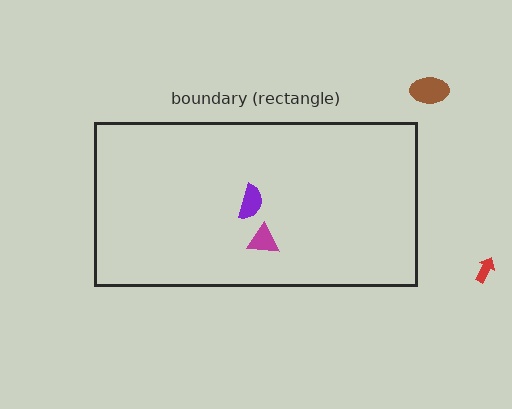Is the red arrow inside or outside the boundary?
Outside.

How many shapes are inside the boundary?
2 inside, 2 outside.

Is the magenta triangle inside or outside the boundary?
Inside.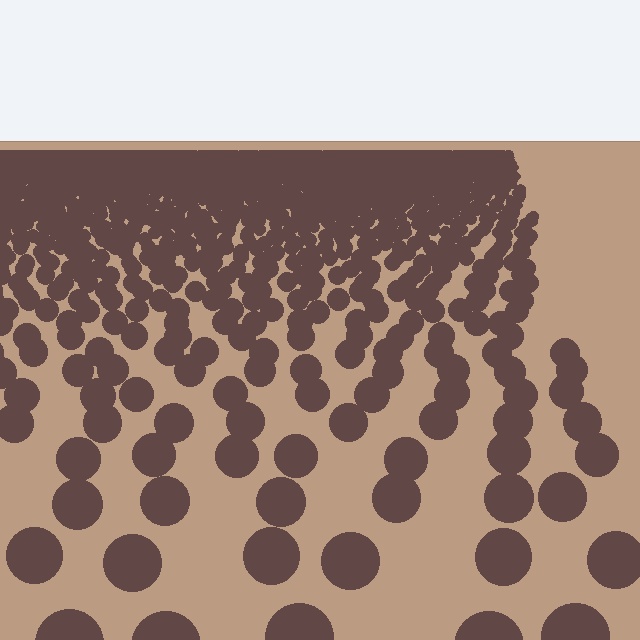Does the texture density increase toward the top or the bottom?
Density increases toward the top.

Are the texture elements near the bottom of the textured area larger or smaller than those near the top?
Larger. Near the bottom, elements are closer to the viewer and appear at a bigger on-screen size.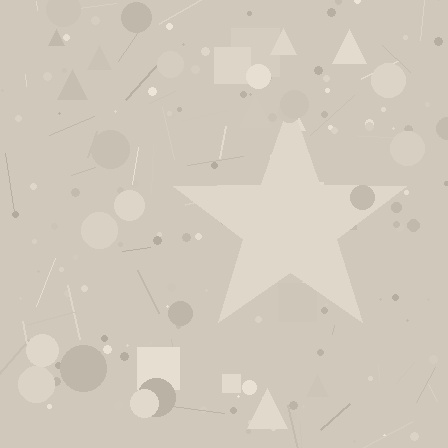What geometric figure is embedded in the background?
A star is embedded in the background.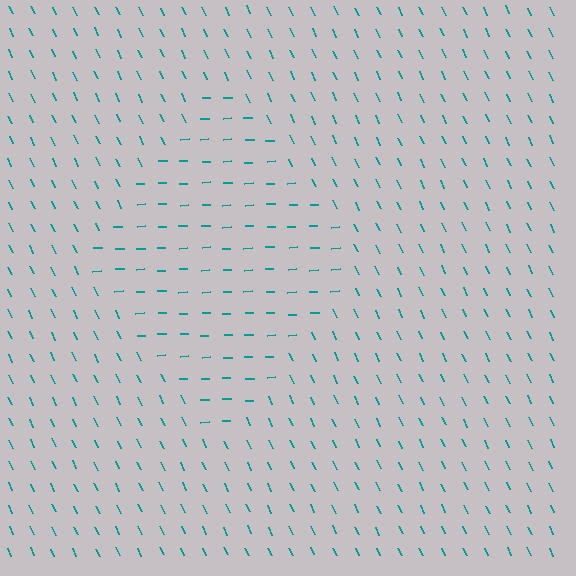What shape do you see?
I see a diamond.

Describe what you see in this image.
The image is filled with small teal line segments. A diamond region in the image has lines oriented differently from the surrounding lines, creating a visible texture boundary.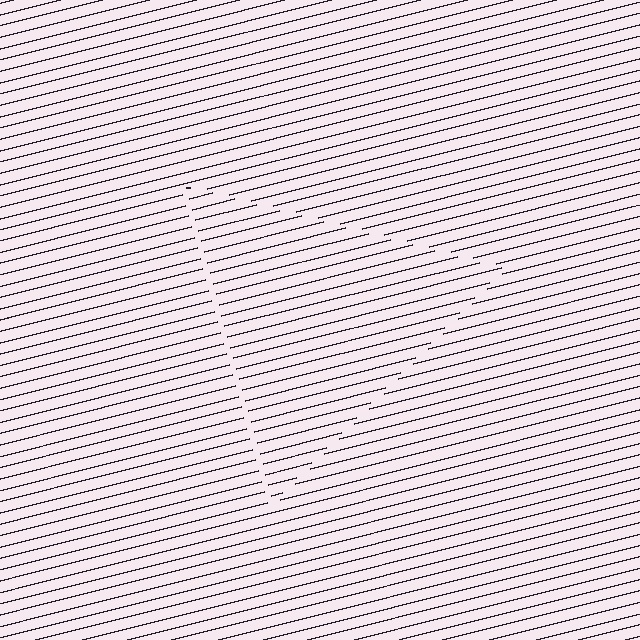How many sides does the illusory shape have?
3 sides — the line-ends trace a triangle.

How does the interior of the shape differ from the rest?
The interior of the shape contains the same grating, shifted by half a period — the contour is defined by the phase discontinuity where line-ends from the inner and outer gratings abut.